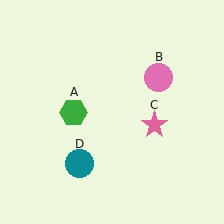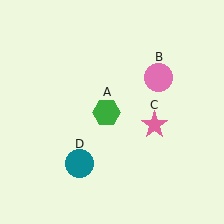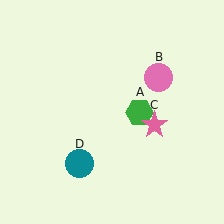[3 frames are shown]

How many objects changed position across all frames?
1 object changed position: green hexagon (object A).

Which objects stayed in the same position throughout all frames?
Pink circle (object B) and pink star (object C) and teal circle (object D) remained stationary.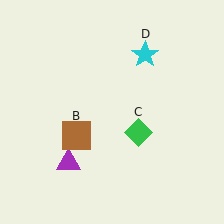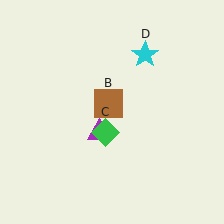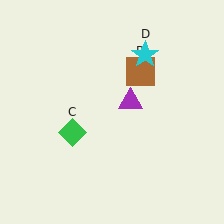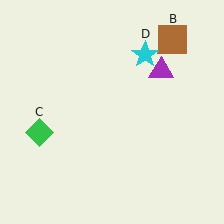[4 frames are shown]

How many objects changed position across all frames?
3 objects changed position: purple triangle (object A), brown square (object B), green diamond (object C).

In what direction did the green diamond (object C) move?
The green diamond (object C) moved left.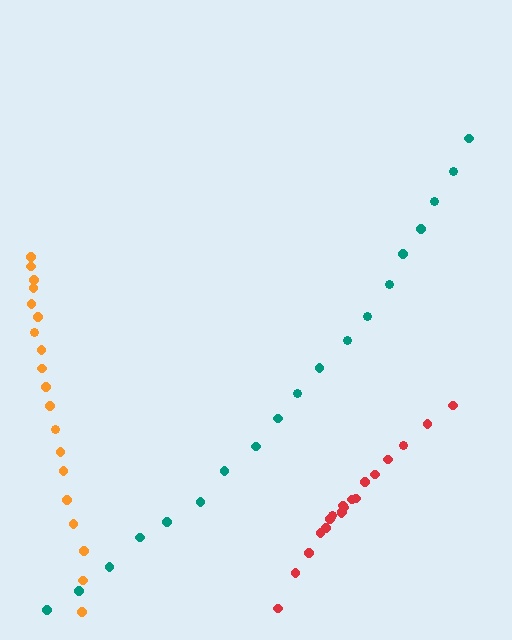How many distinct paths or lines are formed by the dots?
There are 3 distinct paths.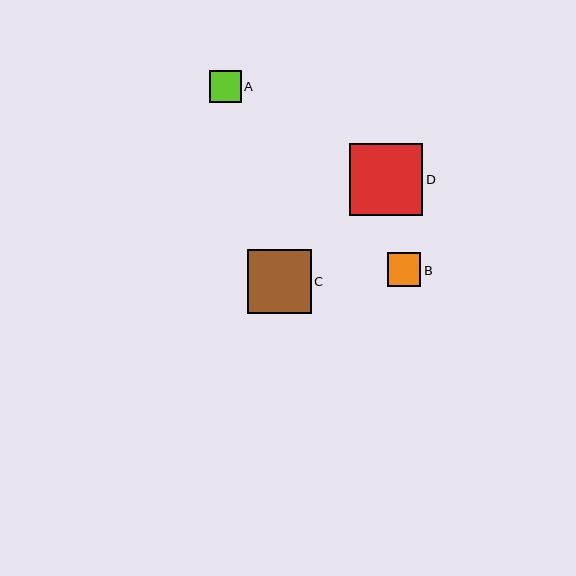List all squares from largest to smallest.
From largest to smallest: D, C, B, A.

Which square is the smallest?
Square A is the smallest with a size of approximately 32 pixels.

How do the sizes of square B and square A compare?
Square B and square A are approximately the same size.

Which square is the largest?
Square D is the largest with a size of approximately 73 pixels.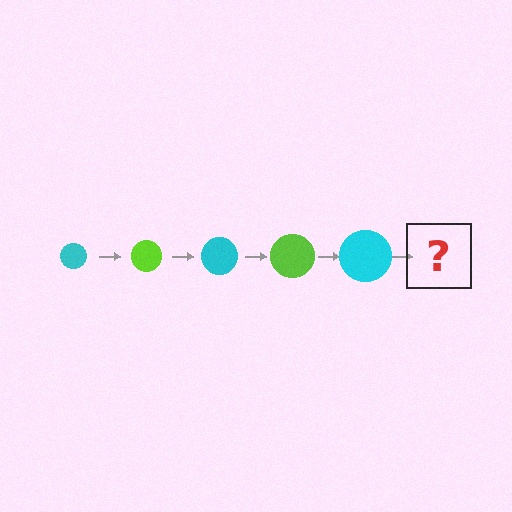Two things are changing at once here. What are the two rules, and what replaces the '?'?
The two rules are that the circle grows larger each step and the color cycles through cyan and lime. The '?' should be a lime circle, larger than the previous one.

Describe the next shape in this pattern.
It should be a lime circle, larger than the previous one.